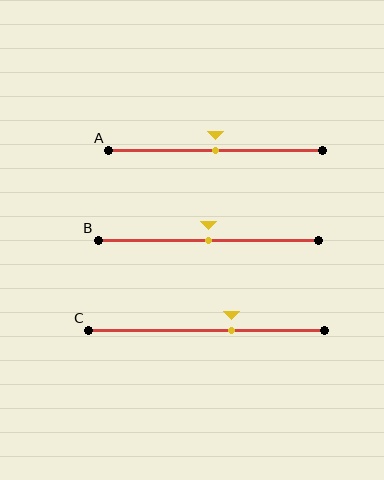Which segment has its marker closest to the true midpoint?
Segment A has its marker closest to the true midpoint.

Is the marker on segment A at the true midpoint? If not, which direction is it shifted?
Yes, the marker on segment A is at the true midpoint.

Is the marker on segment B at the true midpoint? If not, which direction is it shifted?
Yes, the marker on segment B is at the true midpoint.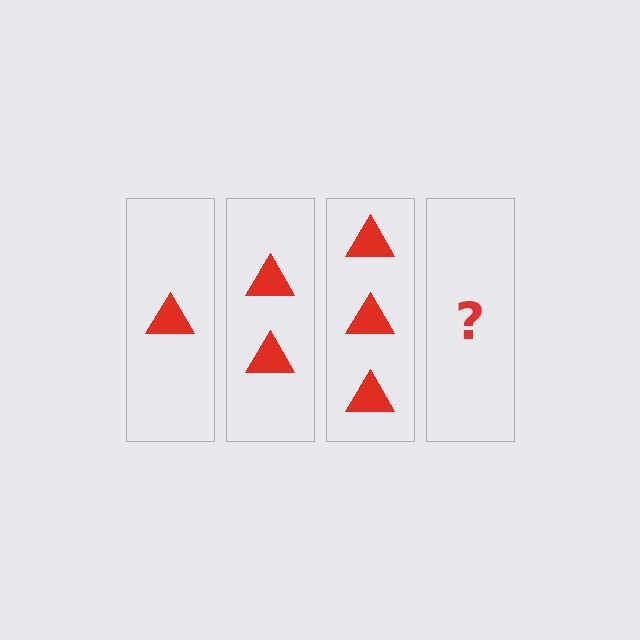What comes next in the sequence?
The next element should be 4 triangles.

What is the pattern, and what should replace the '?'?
The pattern is that each step adds one more triangle. The '?' should be 4 triangles.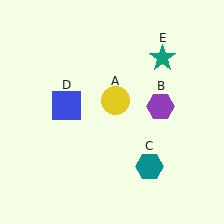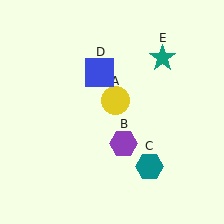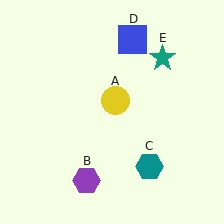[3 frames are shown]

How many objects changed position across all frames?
2 objects changed position: purple hexagon (object B), blue square (object D).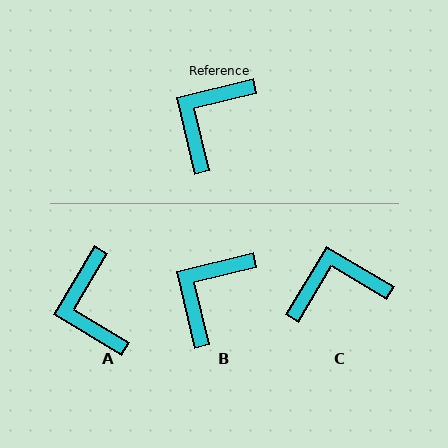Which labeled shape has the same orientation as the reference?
B.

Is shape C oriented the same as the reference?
No, it is off by about 44 degrees.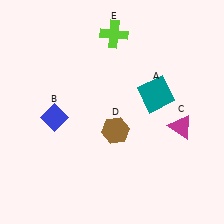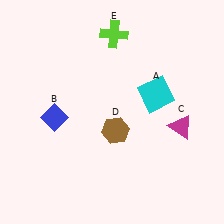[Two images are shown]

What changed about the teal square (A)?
In Image 1, A is teal. In Image 2, it changed to cyan.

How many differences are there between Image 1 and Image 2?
There is 1 difference between the two images.